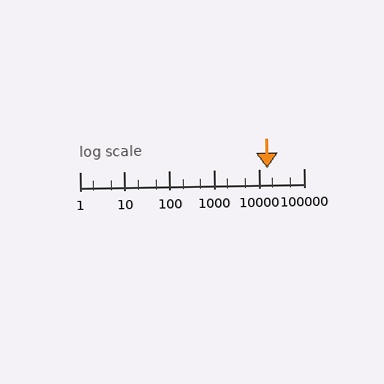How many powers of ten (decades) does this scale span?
The scale spans 5 decades, from 1 to 100000.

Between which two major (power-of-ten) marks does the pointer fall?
The pointer is between 10000 and 100000.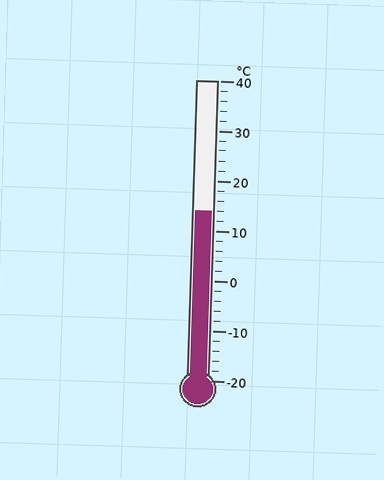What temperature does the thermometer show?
The thermometer shows approximately 14°C.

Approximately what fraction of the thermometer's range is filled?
The thermometer is filled to approximately 55% of its range.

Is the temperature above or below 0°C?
The temperature is above 0°C.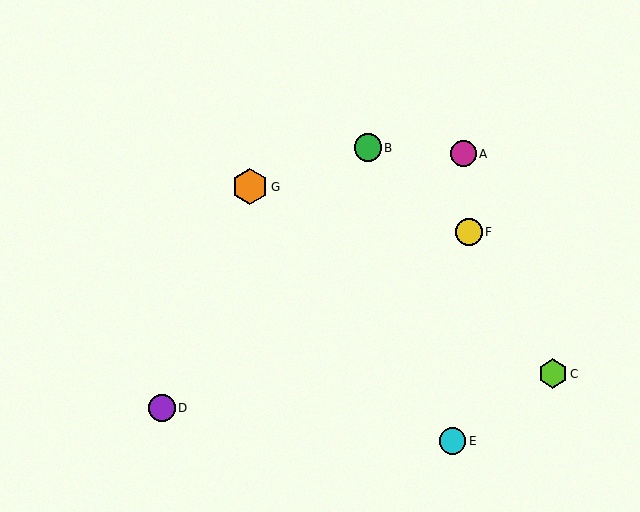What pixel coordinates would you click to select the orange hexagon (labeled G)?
Click at (250, 187) to select the orange hexagon G.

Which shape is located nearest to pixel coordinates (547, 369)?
The lime hexagon (labeled C) at (553, 374) is nearest to that location.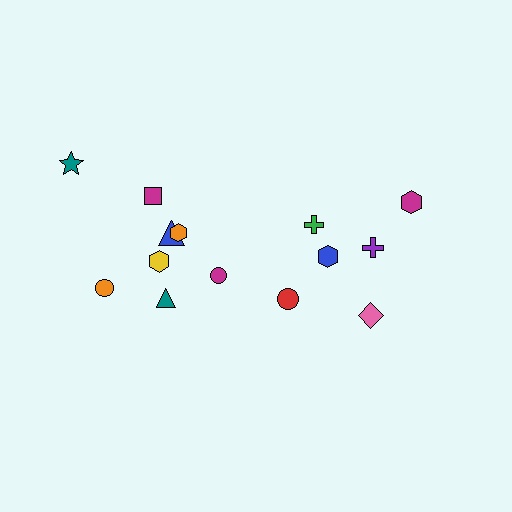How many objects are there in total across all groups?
There are 14 objects.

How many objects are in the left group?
There are 8 objects.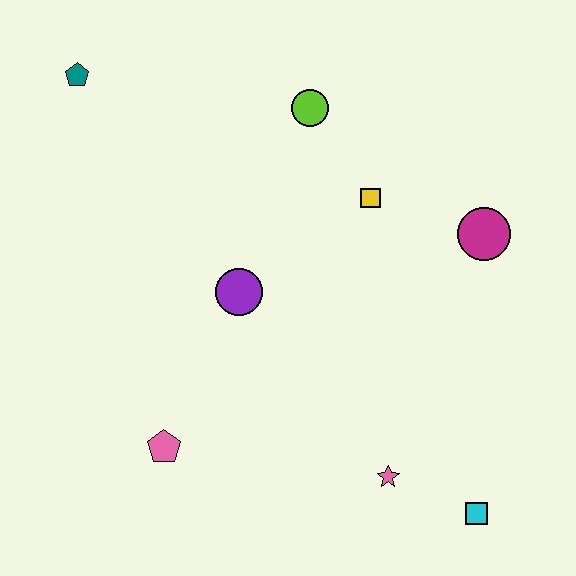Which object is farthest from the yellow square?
The cyan square is farthest from the yellow square.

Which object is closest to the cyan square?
The pink star is closest to the cyan square.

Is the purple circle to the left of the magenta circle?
Yes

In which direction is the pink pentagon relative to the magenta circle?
The pink pentagon is to the left of the magenta circle.